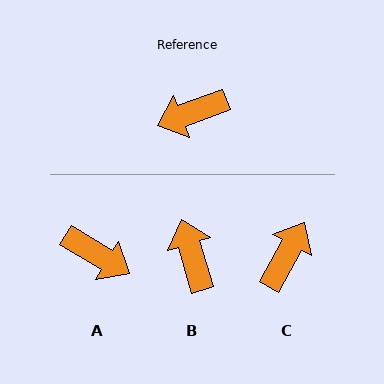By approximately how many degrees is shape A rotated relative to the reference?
Approximately 128 degrees counter-clockwise.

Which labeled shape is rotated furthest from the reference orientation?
C, about 139 degrees away.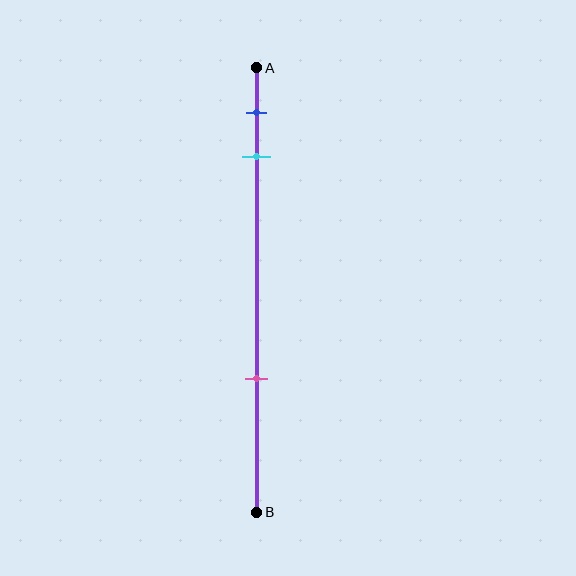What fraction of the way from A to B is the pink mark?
The pink mark is approximately 70% (0.7) of the way from A to B.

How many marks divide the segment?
There are 3 marks dividing the segment.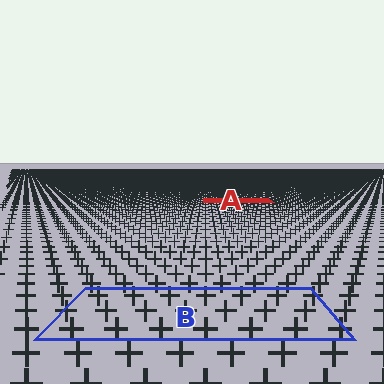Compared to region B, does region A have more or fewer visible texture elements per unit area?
Region A has more texture elements per unit area — they are packed more densely because it is farther away.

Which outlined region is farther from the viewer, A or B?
Region A is farther from the viewer — the texture elements inside it appear smaller and more densely packed.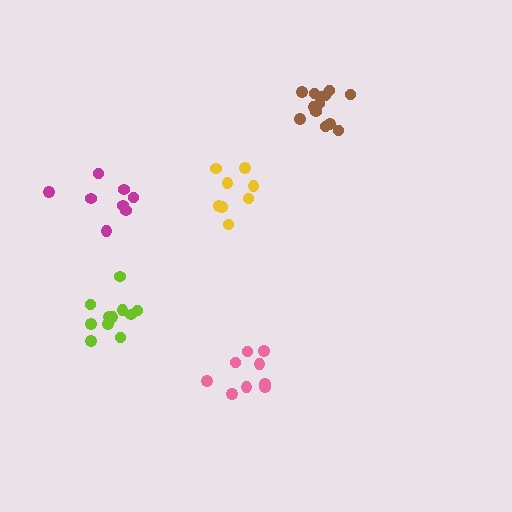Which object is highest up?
The brown cluster is topmost.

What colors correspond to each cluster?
The clusters are colored: lime, magenta, yellow, brown, pink.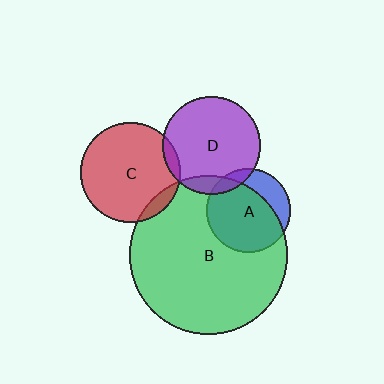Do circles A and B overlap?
Yes.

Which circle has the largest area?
Circle B (green).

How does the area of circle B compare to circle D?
Approximately 2.6 times.